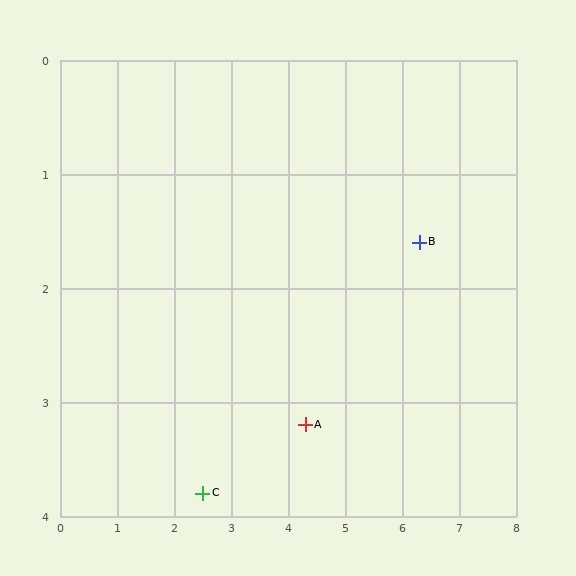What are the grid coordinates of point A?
Point A is at approximately (4.3, 3.2).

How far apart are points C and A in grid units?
Points C and A are about 1.9 grid units apart.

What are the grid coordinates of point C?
Point C is at approximately (2.5, 3.8).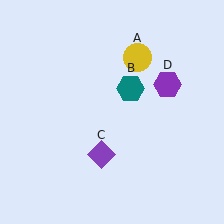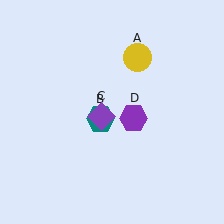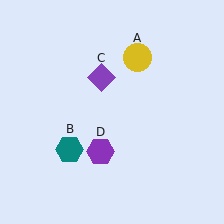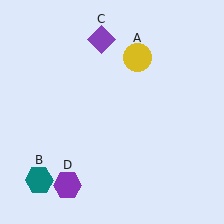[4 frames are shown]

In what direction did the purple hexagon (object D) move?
The purple hexagon (object D) moved down and to the left.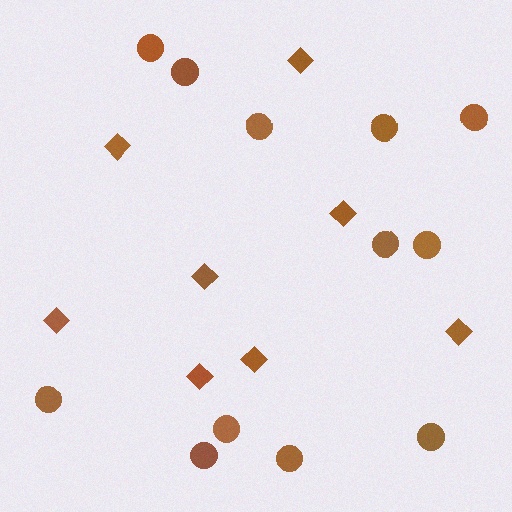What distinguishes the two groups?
There are 2 groups: one group of diamonds (8) and one group of circles (12).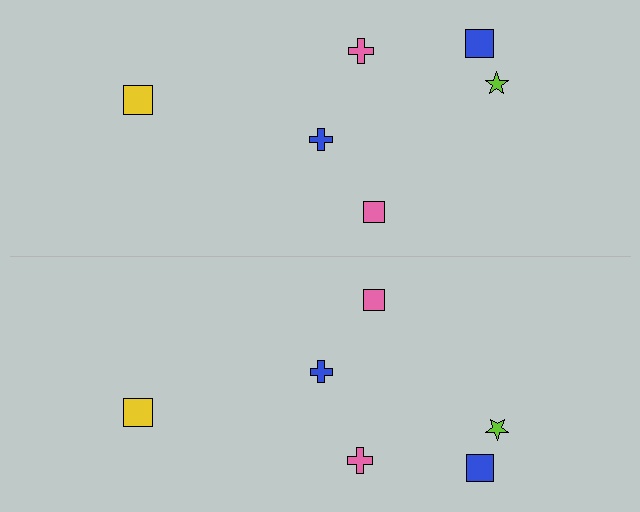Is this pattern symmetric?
Yes, this pattern has bilateral (reflection) symmetry.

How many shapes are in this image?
There are 12 shapes in this image.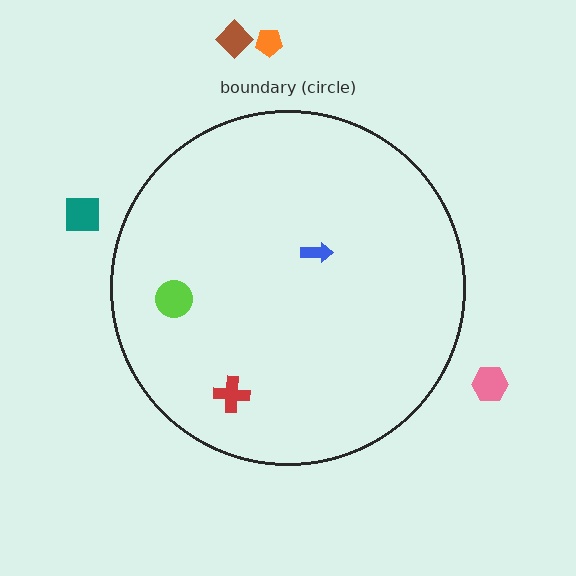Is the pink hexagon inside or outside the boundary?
Outside.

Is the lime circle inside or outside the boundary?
Inside.